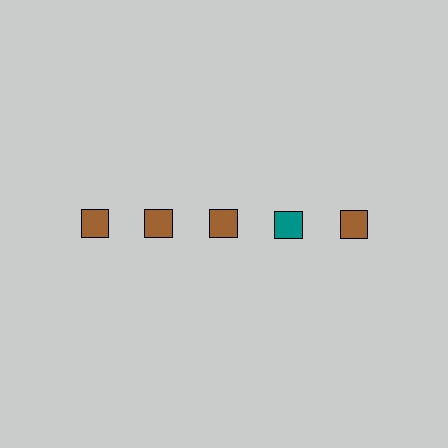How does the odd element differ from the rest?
It has a different color: teal instead of brown.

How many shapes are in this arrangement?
There are 5 shapes arranged in a grid pattern.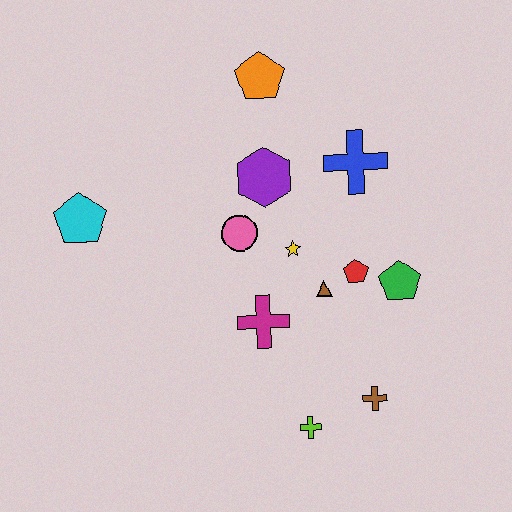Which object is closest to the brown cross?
The lime cross is closest to the brown cross.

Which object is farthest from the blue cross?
The cyan pentagon is farthest from the blue cross.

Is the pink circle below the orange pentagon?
Yes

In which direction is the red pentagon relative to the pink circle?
The red pentagon is to the right of the pink circle.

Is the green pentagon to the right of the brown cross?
Yes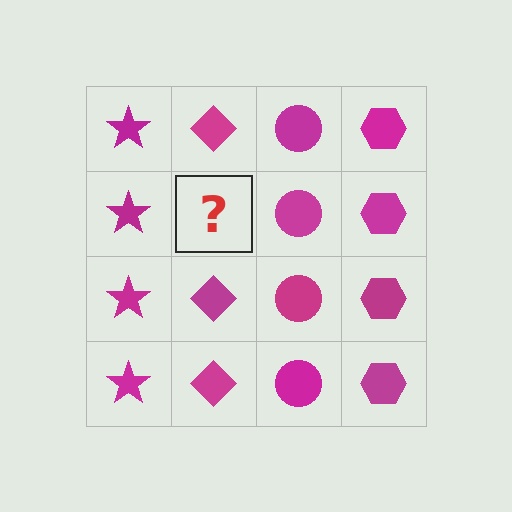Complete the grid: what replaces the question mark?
The question mark should be replaced with a magenta diamond.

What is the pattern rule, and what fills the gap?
The rule is that each column has a consistent shape. The gap should be filled with a magenta diamond.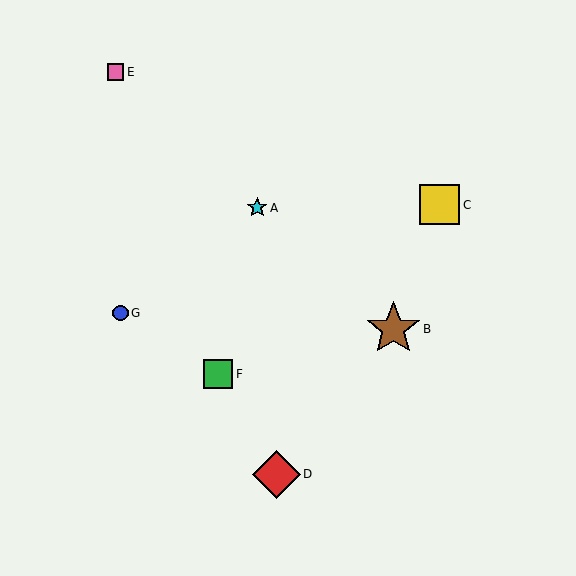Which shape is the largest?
The brown star (labeled B) is the largest.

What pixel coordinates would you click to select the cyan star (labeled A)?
Click at (257, 208) to select the cyan star A.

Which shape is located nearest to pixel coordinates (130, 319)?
The blue circle (labeled G) at (120, 313) is nearest to that location.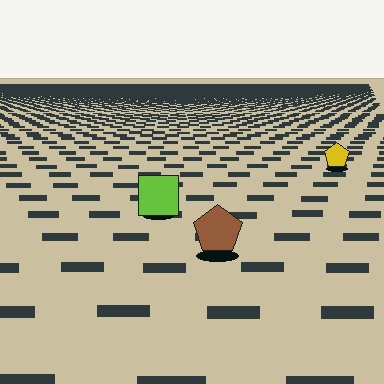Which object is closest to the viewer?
The brown pentagon is closest. The texture marks near it are larger and more spread out.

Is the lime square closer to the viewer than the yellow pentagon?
Yes. The lime square is closer — you can tell from the texture gradient: the ground texture is coarser near it.